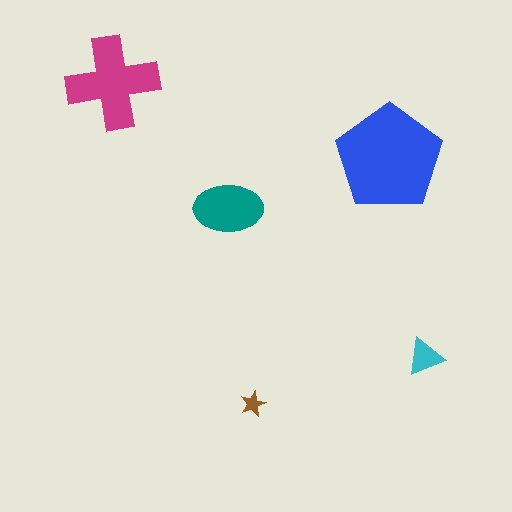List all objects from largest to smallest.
The blue pentagon, the magenta cross, the teal ellipse, the cyan triangle, the brown star.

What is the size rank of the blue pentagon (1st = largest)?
1st.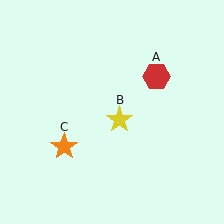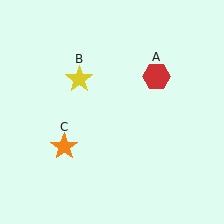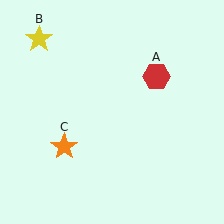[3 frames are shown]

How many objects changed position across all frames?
1 object changed position: yellow star (object B).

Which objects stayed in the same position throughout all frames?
Red hexagon (object A) and orange star (object C) remained stationary.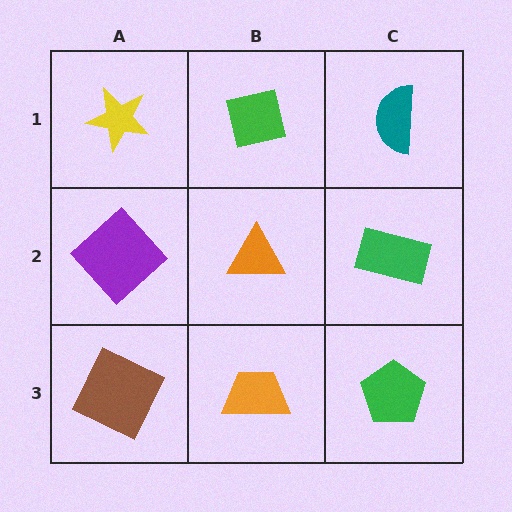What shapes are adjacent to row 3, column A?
A purple diamond (row 2, column A), an orange trapezoid (row 3, column B).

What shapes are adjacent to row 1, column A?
A purple diamond (row 2, column A), a green square (row 1, column B).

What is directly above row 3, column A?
A purple diamond.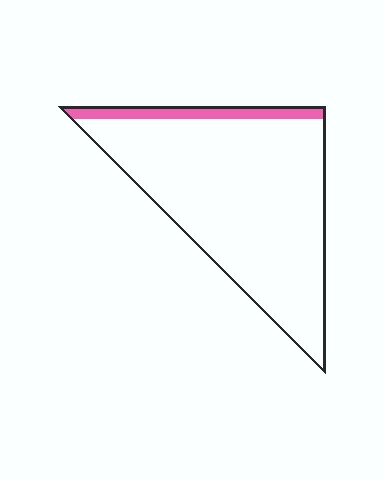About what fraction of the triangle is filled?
About one tenth (1/10).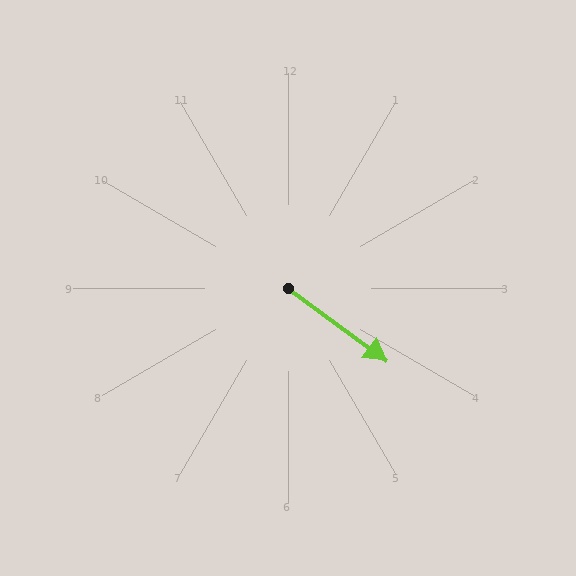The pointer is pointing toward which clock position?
Roughly 4 o'clock.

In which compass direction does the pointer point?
Southeast.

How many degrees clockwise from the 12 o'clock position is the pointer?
Approximately 126 degrees.